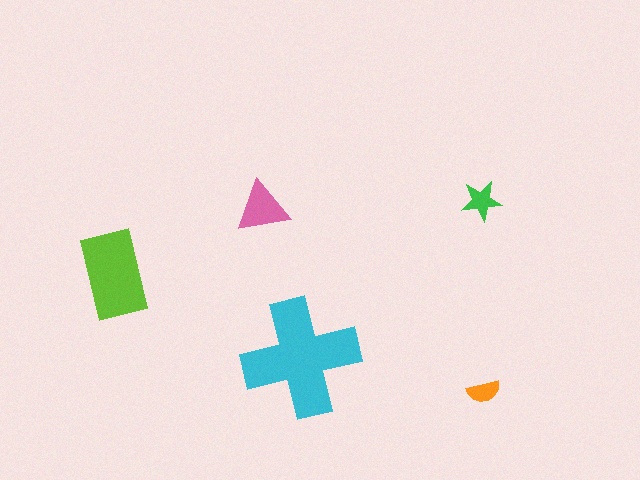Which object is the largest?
The cyan cross.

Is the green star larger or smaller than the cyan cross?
Smaller.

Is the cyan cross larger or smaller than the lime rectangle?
Larger.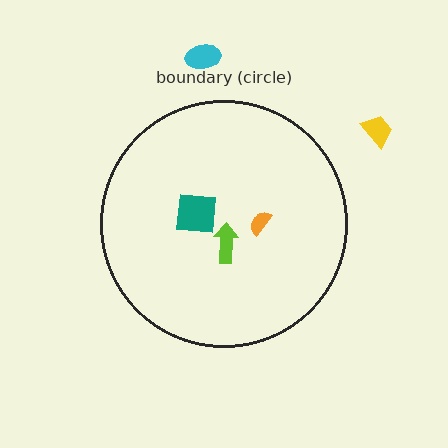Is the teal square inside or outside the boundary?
Inside.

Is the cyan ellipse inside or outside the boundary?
Outside.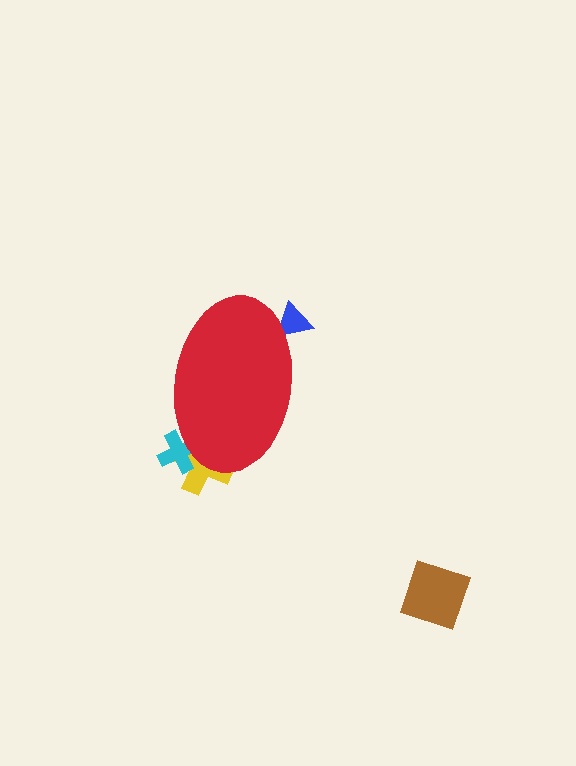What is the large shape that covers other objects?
A red ellipse.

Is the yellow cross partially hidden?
Yes, the yellow cross is partially hidden behind the red ellipse.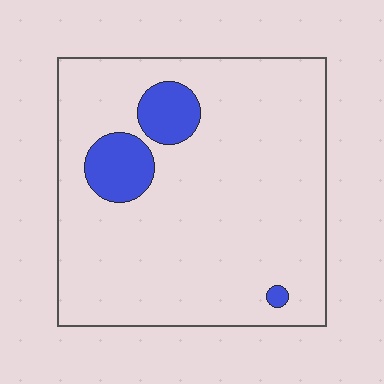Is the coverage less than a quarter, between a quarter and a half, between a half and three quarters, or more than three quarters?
Less than a quarter.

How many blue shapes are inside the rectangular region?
3.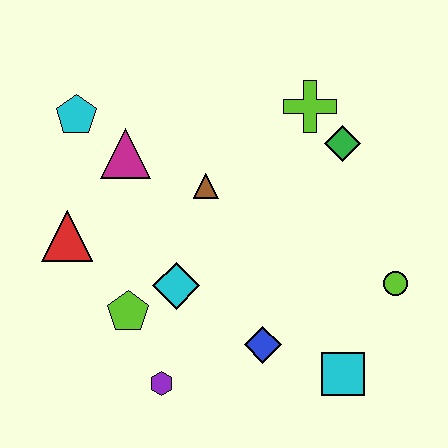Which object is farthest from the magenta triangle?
The cyan square is farthest from the magenta triangle.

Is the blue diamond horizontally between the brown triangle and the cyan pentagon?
No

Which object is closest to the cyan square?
The blue diamond is closest to the cyan square.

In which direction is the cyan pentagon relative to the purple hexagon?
The cyan pentagon is above the purple hexagon.